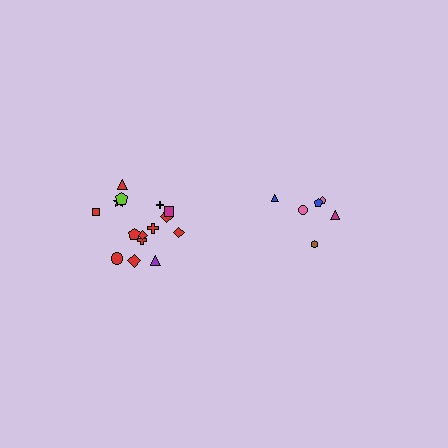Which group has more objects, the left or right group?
The left group.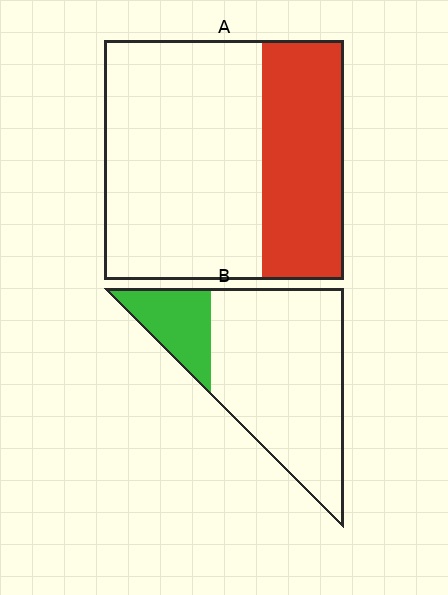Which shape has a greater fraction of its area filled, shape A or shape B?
Shape A.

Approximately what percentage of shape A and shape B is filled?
A is approximately 35% and B is approximately 20%.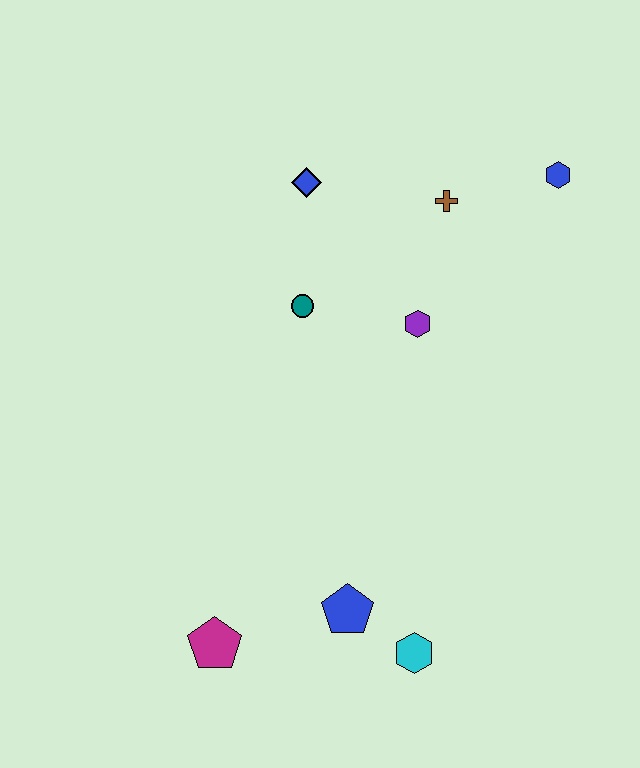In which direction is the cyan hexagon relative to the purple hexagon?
The cyan hexagon is below the purple hexagon.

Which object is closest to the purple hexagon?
The teal circle is closest to the purple hexagon.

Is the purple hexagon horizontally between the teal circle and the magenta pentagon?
No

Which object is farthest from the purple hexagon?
The magenta pentagon is farthest from the purple hexagon.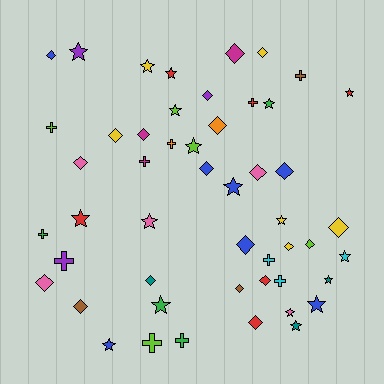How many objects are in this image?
There are 50 objects.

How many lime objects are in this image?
There are 5 lime objects.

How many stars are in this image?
There are 18 stars.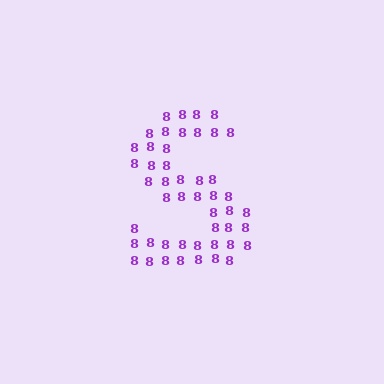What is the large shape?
The large shape is the letter S.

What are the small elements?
The small elements are digit 8's.